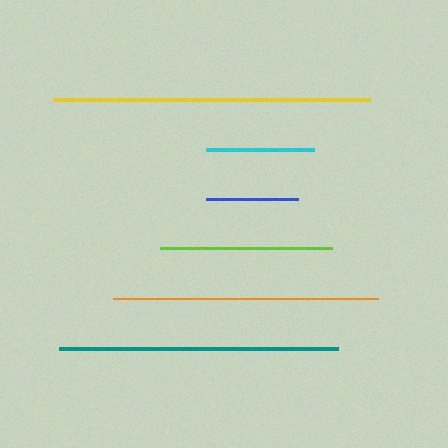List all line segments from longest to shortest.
From longest to shortest: yellow, teal, orange, lime, cyan, blue.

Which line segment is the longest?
The yellow line is the longest at approximately 317 pixels.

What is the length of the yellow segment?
The yellow segment is approximately 317 pixels long.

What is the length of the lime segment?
The lime segment is approximately 173 pixels long.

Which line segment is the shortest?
The blue line is the shortest at approximately 92 pixels.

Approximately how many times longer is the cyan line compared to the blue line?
The cyan line is approximately 1.2 times the length of the blue line.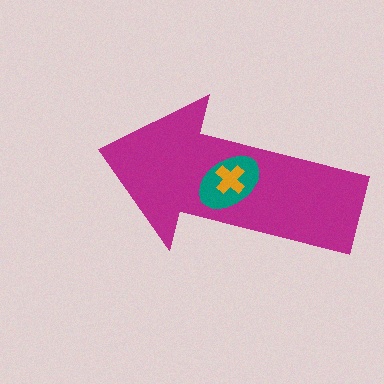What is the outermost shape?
The magenta arrow.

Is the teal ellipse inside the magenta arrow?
Yes.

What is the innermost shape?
The orange cross.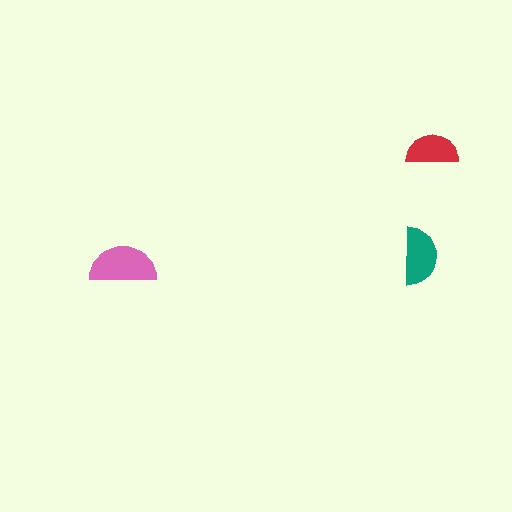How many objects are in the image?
There are 3 objects in the image.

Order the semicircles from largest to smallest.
the pink one, the teal one, the red one.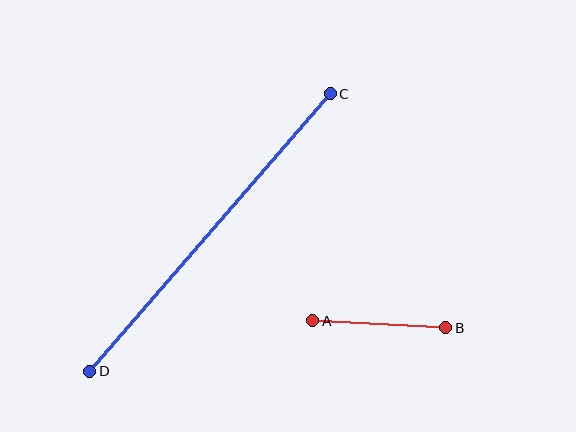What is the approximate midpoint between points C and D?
The midpoint is at approximately (210, 233) pixels.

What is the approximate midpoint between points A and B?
The midpoint is at approximately (379, 324) pixels.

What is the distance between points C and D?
The distance is approximately 367 pixels.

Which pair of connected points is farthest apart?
Points C and D are farthest apart.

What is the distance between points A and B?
The distance is approximately 133 pixels.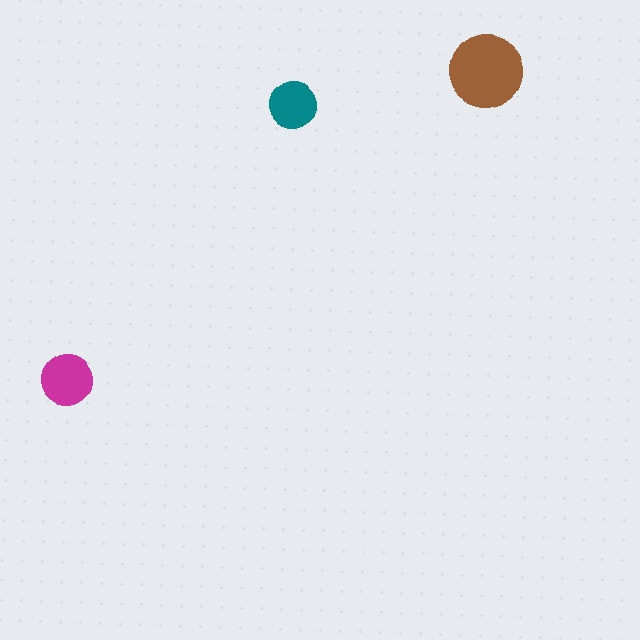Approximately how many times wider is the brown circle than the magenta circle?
About 1.5 times wider.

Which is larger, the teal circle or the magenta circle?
The magenta one.